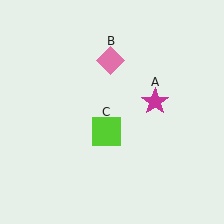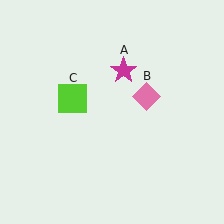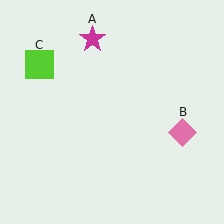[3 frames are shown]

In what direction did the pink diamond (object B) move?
The pink diamond (object B) moved down and to the right.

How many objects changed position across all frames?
3 objects changed position: magenta star (object A), pink diamond (object B), lime square (object C).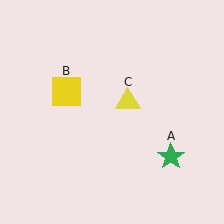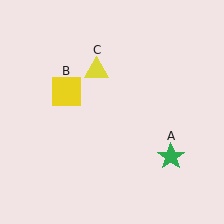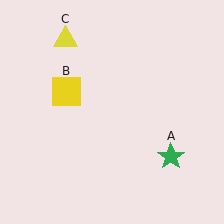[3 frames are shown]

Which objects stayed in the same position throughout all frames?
Green star (object A) and yellow square (object B) remained stationary.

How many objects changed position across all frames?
1 object changed position: yellow triangle (object C).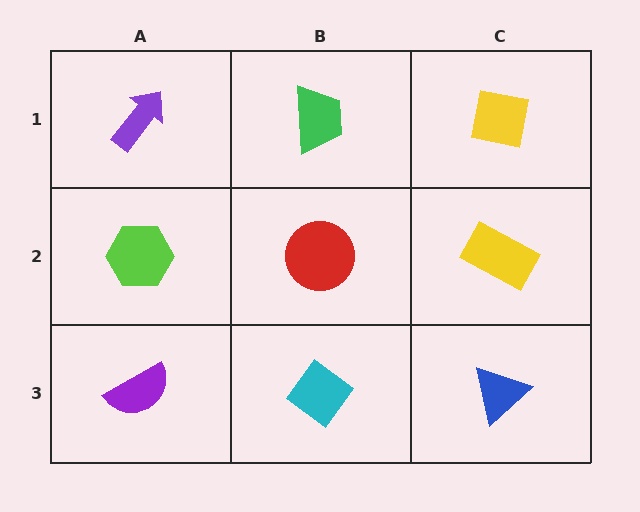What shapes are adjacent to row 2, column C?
A yellow square (row 1, column C), a blue triangle (row 3, column C), a red circle (row 2, column B).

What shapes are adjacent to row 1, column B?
A red circle (row 2, column B), a purple arrow (row 1, column A), a yellow square (row 1, column C).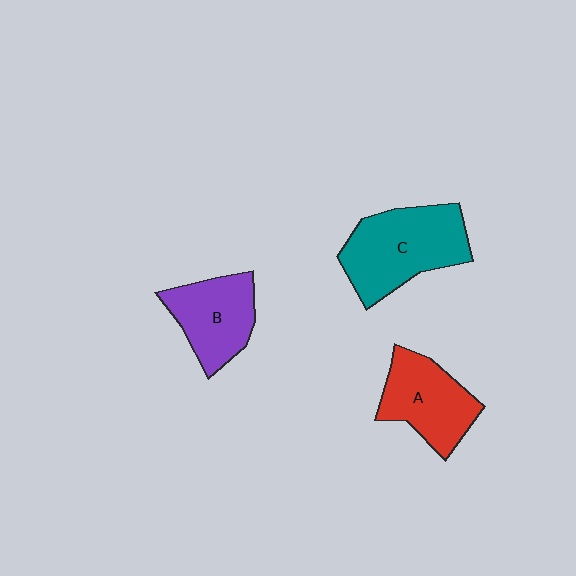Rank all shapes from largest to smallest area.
From largest to smallest: C (teal), A (red), B (purple).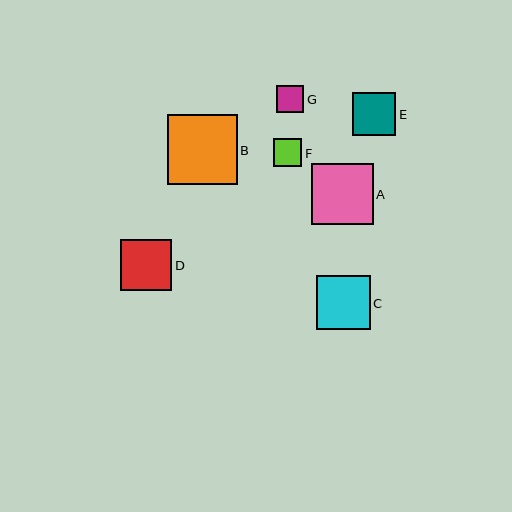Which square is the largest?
Square B is the largest with a size of approximately 70 pixels.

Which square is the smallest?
Square G is the smallest with a size of approximately 27 pixels.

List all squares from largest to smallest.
From largest to smallest: B, A, C, D, E, F, G.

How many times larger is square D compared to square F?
Square D is approximately 1.8 times the size of square F.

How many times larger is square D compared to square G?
Square D is approximately 1.9 times the size of square G.